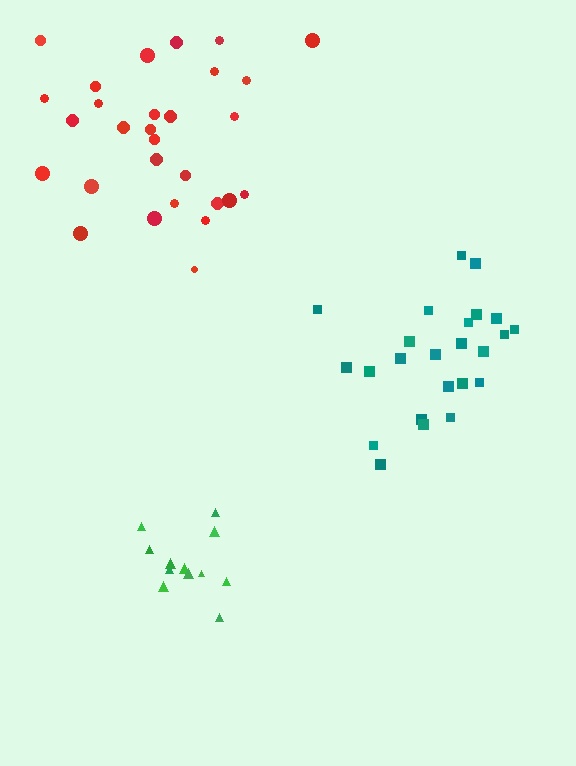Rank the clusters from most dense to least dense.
green, teal, red.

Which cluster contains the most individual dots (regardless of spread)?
Red (31).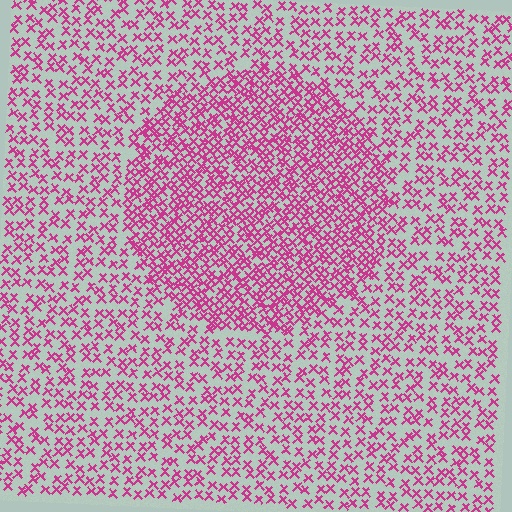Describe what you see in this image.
The image contains small magenta elements arranged at two different densities. A circle-shaped region is visible where the elements are more densely packed than the surrounding area.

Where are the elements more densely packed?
The elements are more densely packed inside the circle boundary.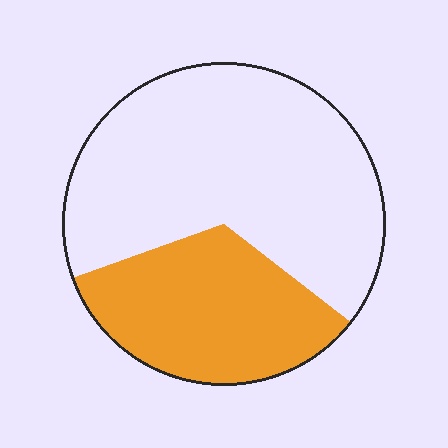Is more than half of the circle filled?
No.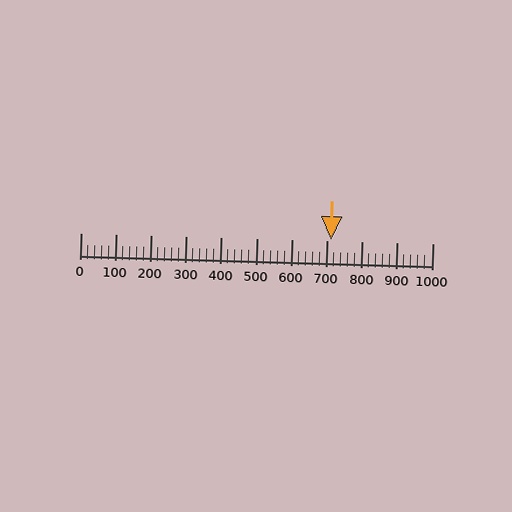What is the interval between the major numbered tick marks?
The major tick marks are spaced 100 units apart.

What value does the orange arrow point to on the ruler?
The orange arrow points to approximately 712.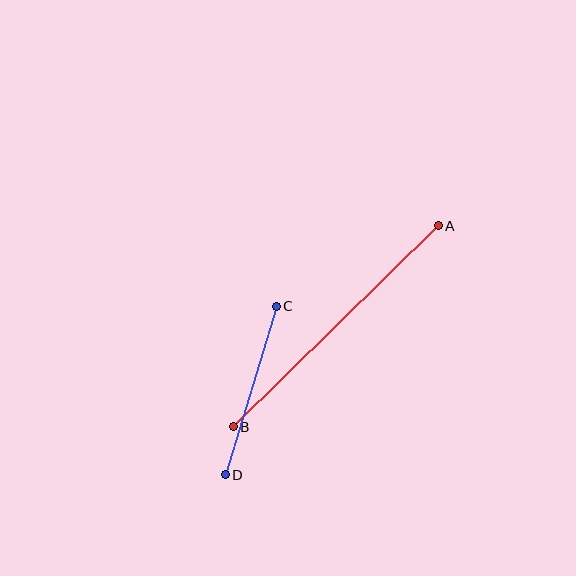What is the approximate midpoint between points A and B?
The midpoint is at approximately (336, 326) pixels.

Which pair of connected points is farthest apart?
Points A and B are farthest apart.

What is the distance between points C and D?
The distance is approximately 176 pixels.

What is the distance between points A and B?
The distance is approximately 287 pixels.